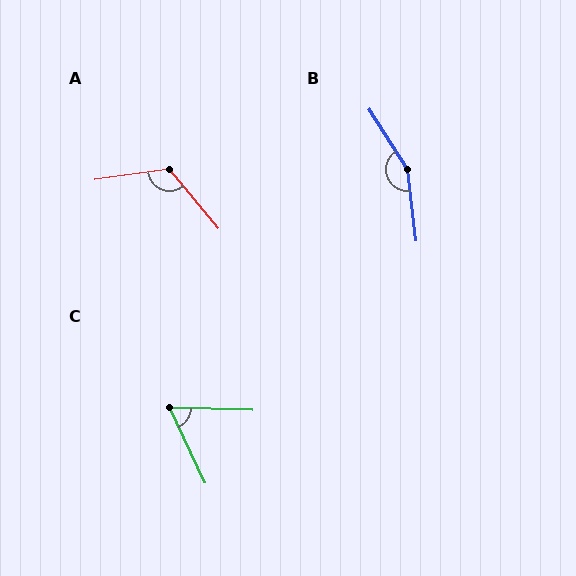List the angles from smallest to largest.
C (64°), A (121°), B (155°).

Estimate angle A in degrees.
Approximately 121 degrees.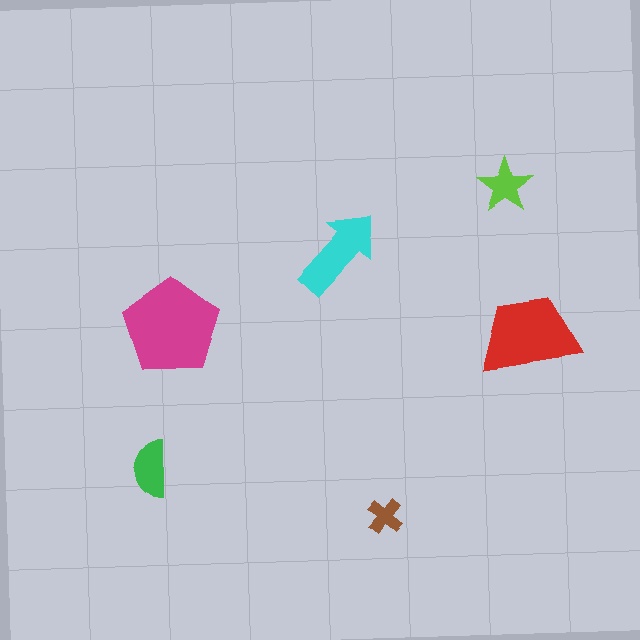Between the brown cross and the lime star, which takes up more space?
The lime star.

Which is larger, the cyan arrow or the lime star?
The cyan arrow.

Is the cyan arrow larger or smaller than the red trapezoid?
Smaller.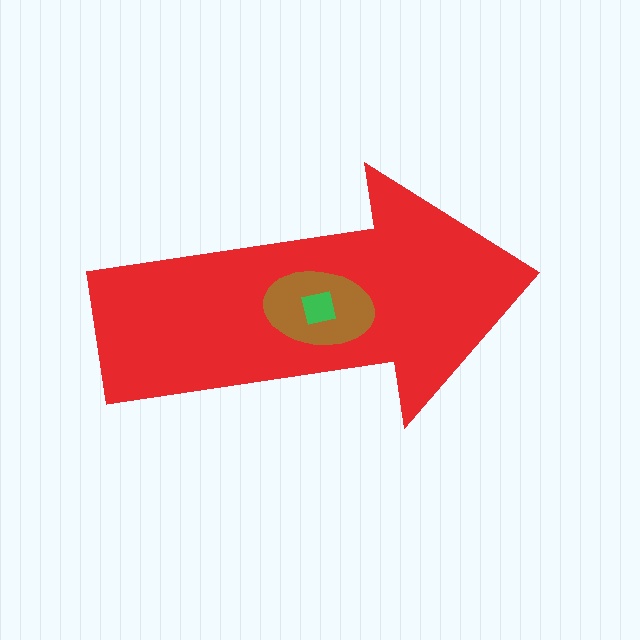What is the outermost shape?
The red arrow.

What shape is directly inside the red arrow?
The brown ellipse.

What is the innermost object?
The green square.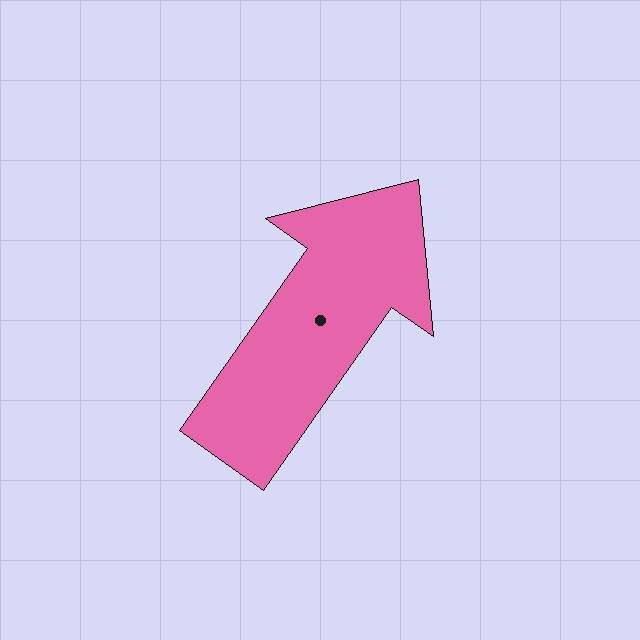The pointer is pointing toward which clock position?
Roughly 1 o'clock.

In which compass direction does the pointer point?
Northeast.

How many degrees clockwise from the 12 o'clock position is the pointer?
Approximately 35 degrees.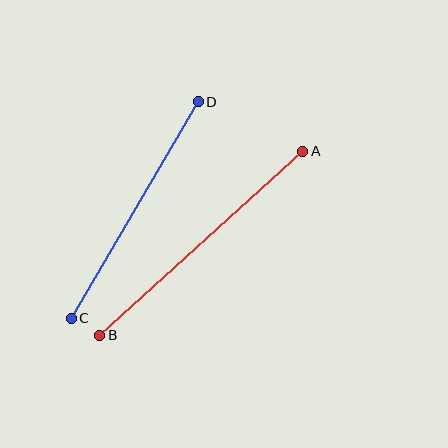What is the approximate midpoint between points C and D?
The midpoint is at approximately (135, 210) pixels.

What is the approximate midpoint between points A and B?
The midpoint is at approximately (201, 243) pixels.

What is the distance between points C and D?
The distance is approximately 251 pixels.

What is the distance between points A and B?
The distance is approximately 274 pixels.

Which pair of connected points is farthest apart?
Points A and B are farthest apart.